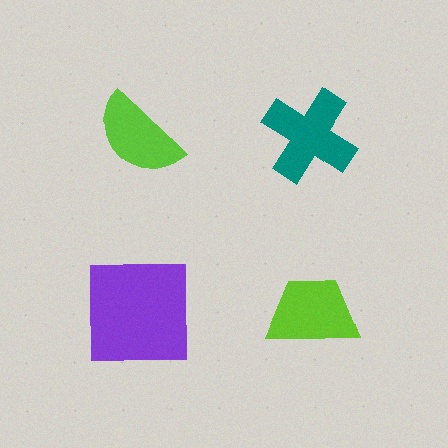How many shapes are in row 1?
2 shapes.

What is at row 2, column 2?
A lime trapezoid.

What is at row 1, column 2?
A teal cross.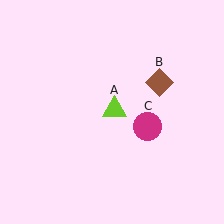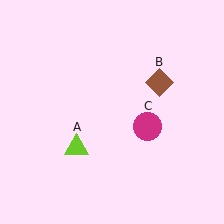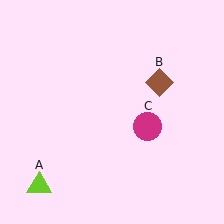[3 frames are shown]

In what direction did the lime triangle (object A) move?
The lime triangle (object A) moved down and to the left.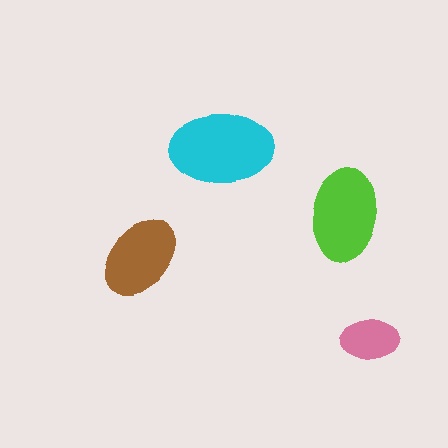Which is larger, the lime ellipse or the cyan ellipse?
The cyan one.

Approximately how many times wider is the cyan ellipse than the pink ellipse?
About 2 times wider.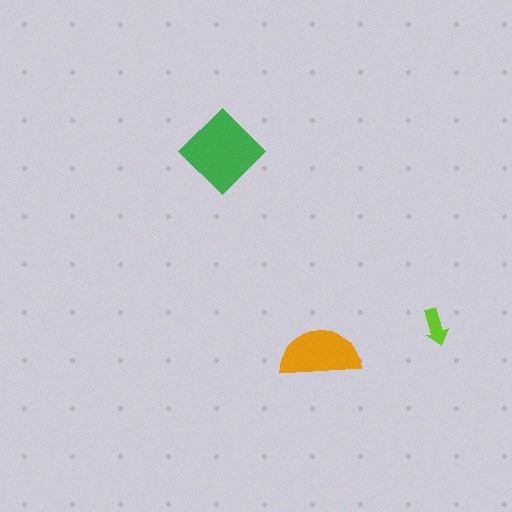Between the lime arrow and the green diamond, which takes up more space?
The green diamond.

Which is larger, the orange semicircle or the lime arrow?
The orange semicircle.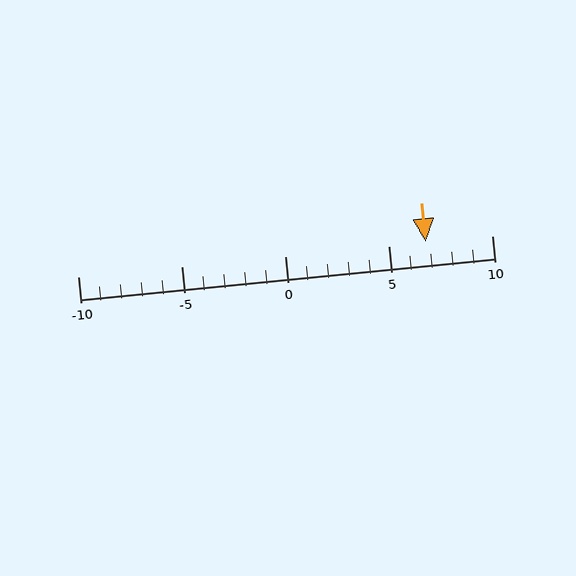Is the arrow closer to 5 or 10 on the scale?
The arrow is closer to 5.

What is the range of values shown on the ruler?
The ruler shows values from -10 to 10.